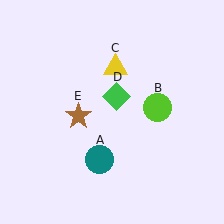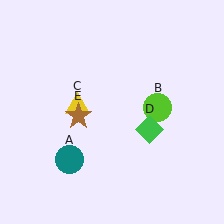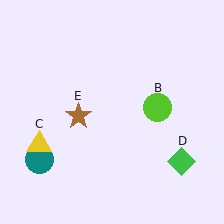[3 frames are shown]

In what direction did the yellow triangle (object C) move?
The yellow triangle (object C) moved down and to the left.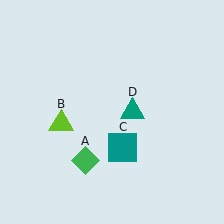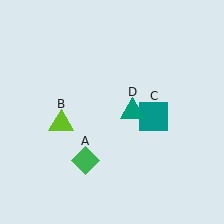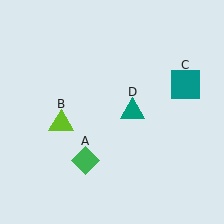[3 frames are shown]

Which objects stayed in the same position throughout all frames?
Green diamond (object A) and lime triangle (object B) and teal triangle (object D) remained stationary.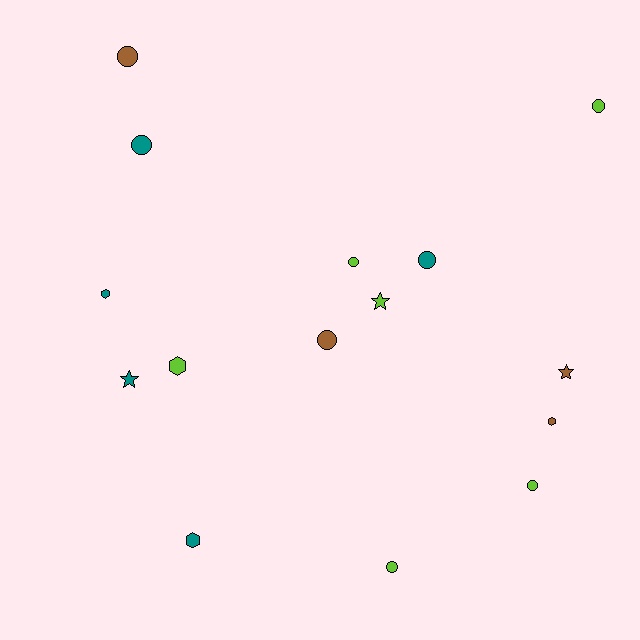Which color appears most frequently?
Lime, with 6 objects.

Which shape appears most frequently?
Circle, with 8 objects.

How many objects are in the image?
There are 15 objects.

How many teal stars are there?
There is 1 teal star.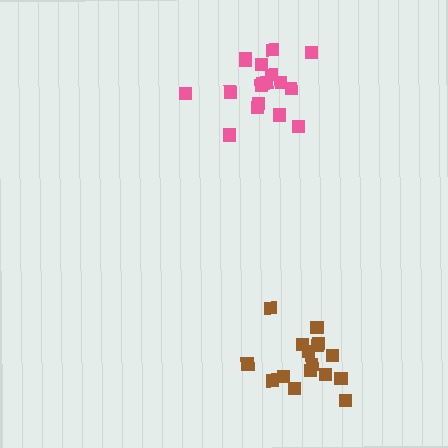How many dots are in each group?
Group 1: 16 dots, Group 2: 18 dots (34 total).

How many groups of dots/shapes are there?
There are 2 groups.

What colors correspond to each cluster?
The clusters are colored: brown, pink.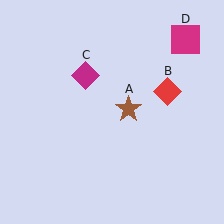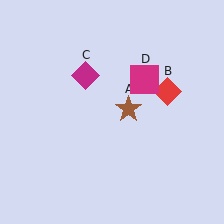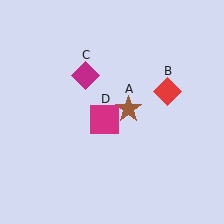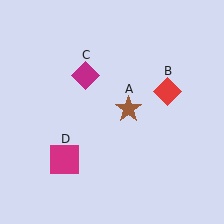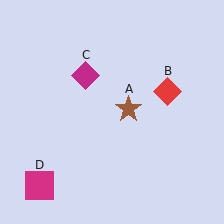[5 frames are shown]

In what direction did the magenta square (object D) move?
The magenta square (object D) moved down and to the left.